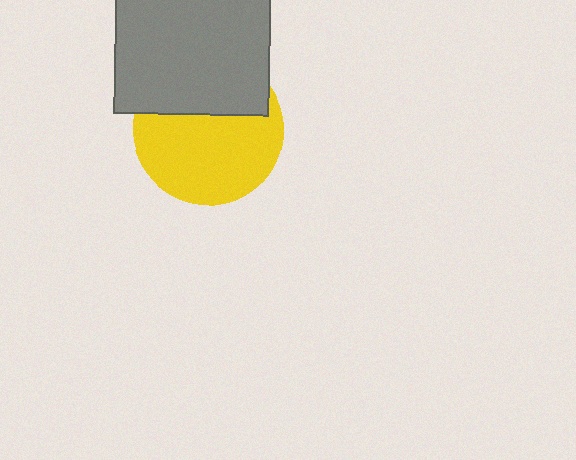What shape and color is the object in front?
The object in front is a gray square.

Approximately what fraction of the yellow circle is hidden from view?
Roughly 37% of the yellow circle is hidden behind the gray square.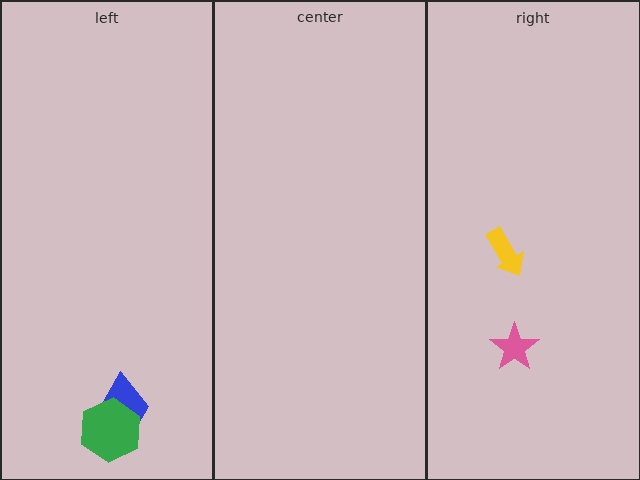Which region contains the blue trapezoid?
The left region.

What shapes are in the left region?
The blue trapezoid, the green hexagon.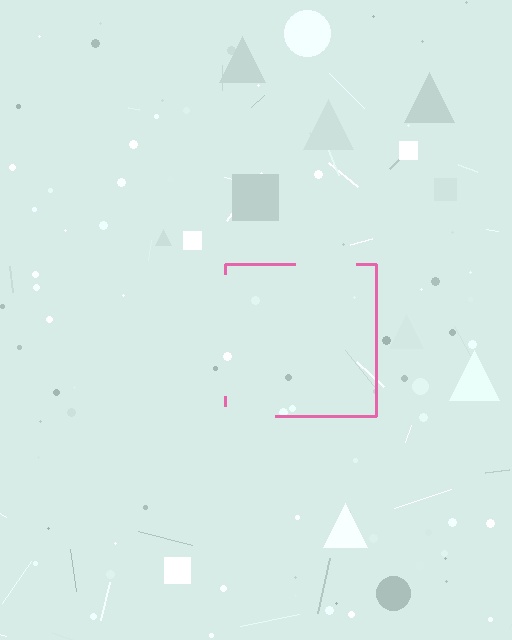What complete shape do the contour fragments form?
The contour fragments form a square.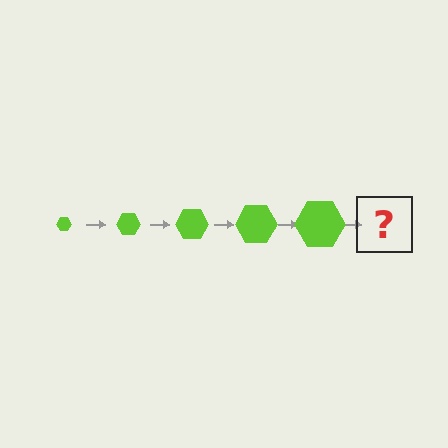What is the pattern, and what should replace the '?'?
The pattern is that the hexagon gets progressively larger each step. The '?' should be a lime hexagon, larger than the previous one.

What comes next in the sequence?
The next element should be a lime hexagon, larger than the previous one.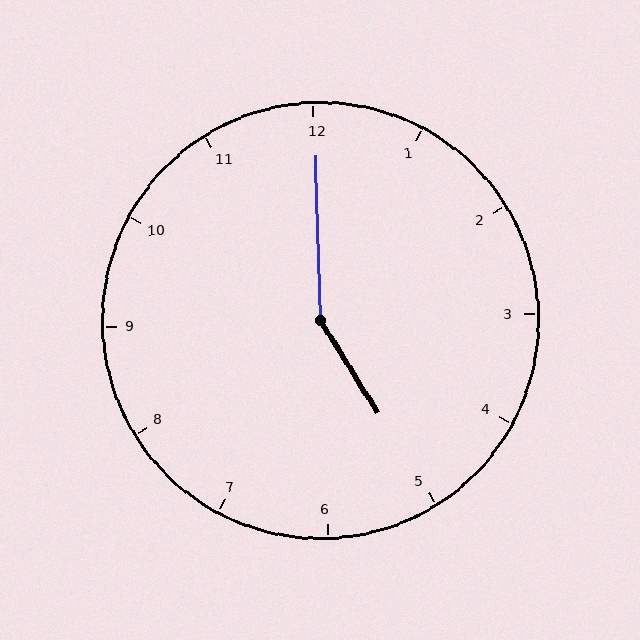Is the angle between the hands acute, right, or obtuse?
It is obtuse.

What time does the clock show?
5:00.